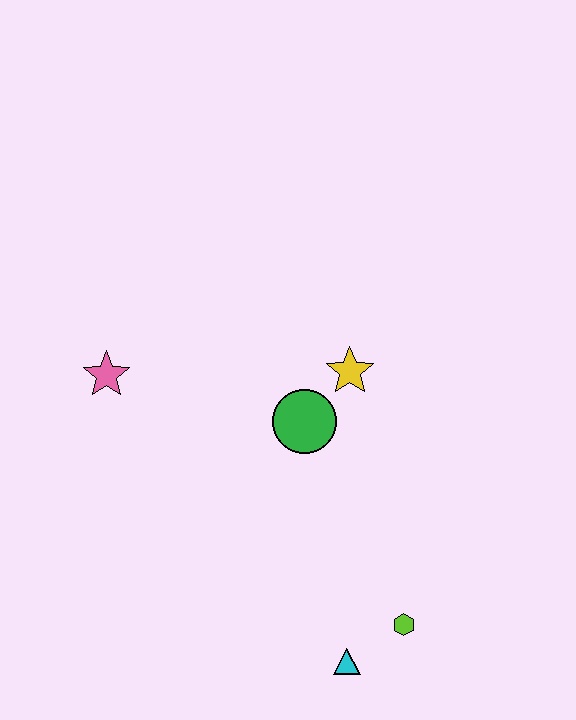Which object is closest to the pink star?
The green circle is closest to the pink star.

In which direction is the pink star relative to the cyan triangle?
The pink star is above the cyan triangle.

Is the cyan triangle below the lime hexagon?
Yes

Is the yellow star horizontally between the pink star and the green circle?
No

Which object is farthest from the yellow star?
The cyan triangle is farthest from the yellow star.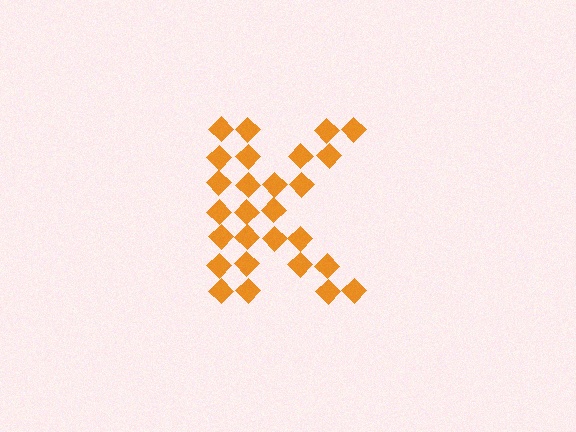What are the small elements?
The small elements are diamonds.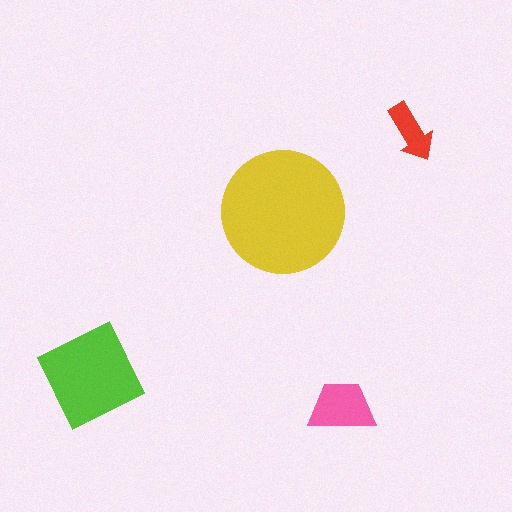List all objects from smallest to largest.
The red arrow, the pink trapezoid, the lime diamond, the yellow circle.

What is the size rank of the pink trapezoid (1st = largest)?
3rd.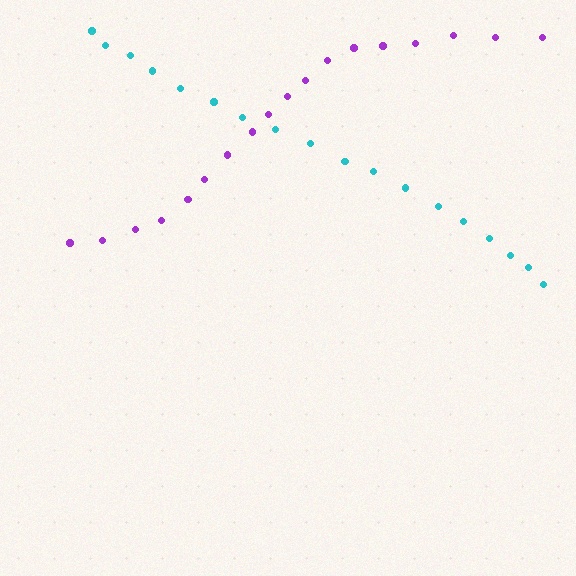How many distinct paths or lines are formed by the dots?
There are 2 distinct paths.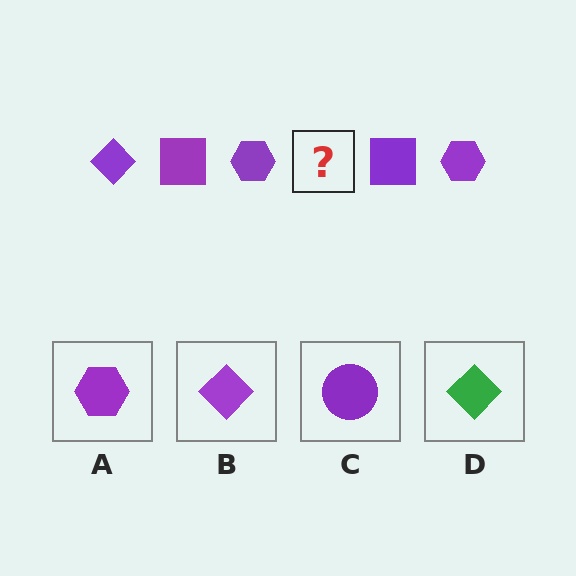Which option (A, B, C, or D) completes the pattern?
B.